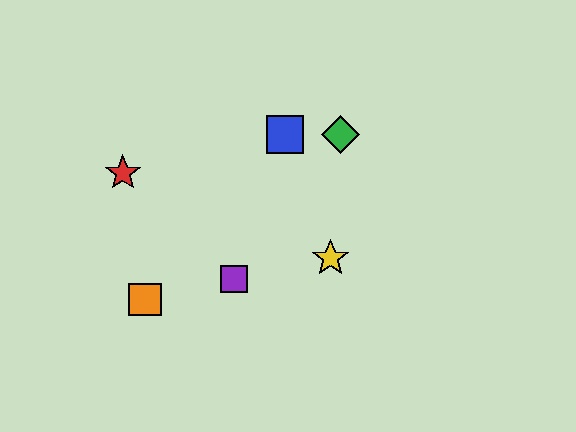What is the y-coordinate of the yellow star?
The yellow star is at y≈258.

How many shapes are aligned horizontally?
2 shapes (the blue square, the green diamond) are aligned horizontally.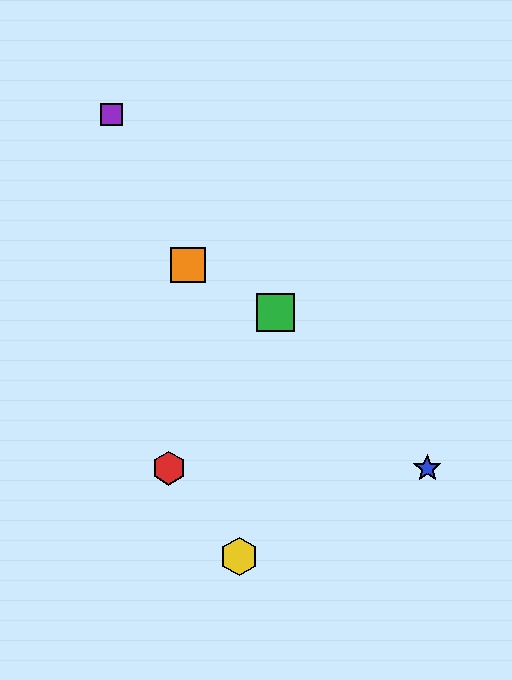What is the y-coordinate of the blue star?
The blue star is at y≈468.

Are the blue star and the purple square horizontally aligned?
No, the blue star is at y≈468 and the purple square is at y≈115.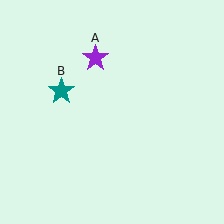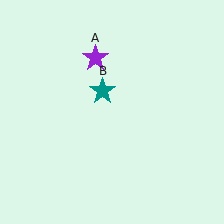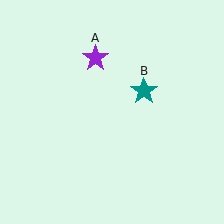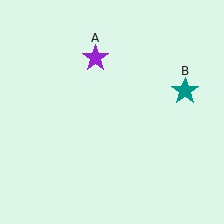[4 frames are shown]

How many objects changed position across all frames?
1 object changed position: teal star (object B).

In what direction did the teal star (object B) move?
The teal star (object B) moved right.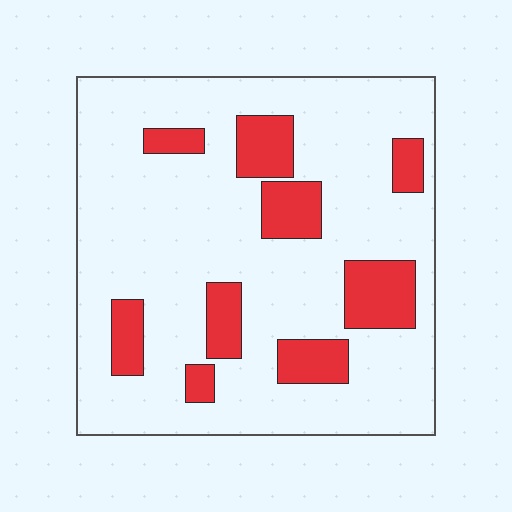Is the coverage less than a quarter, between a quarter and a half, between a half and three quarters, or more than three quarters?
Less than a quarter.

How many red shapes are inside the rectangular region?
9.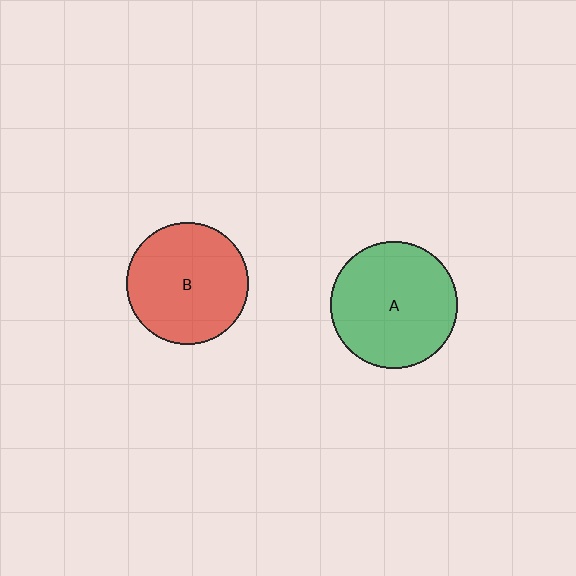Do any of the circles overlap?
No, none of the circles overlap.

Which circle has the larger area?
Circle A (green).